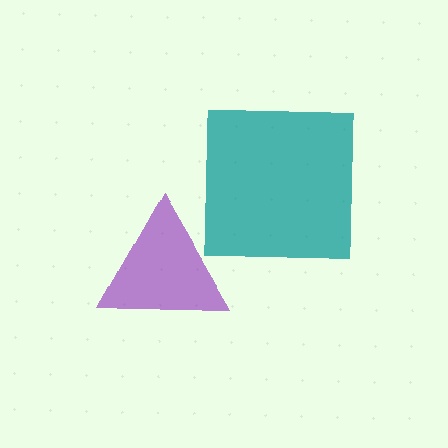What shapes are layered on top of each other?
The layered shapes are: a purple triangle, a teal square.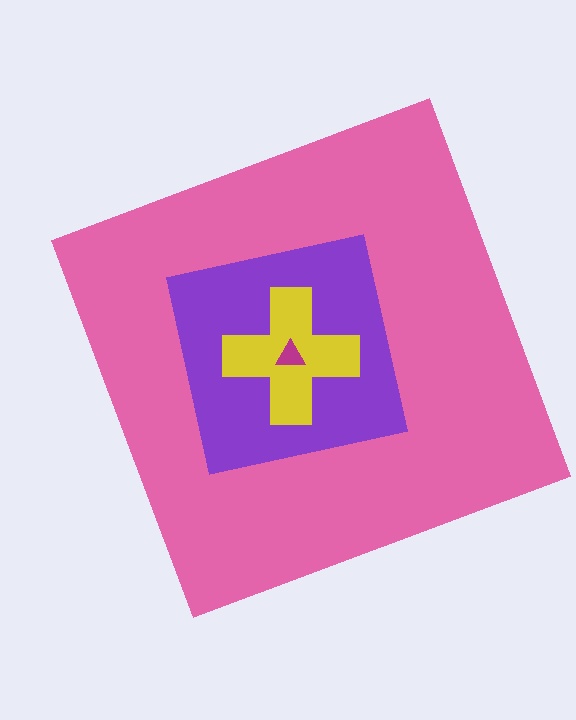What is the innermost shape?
The magenta triangle.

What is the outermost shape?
The pink square.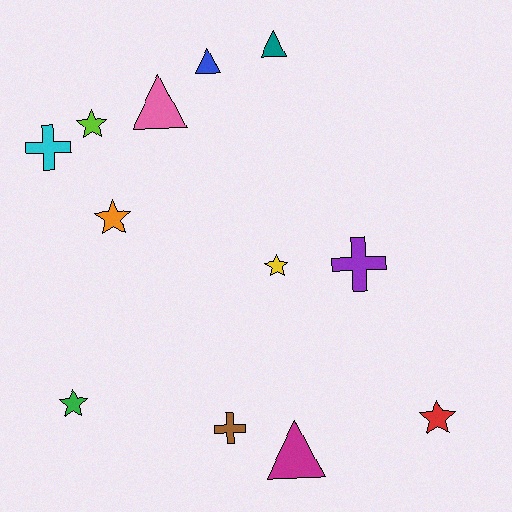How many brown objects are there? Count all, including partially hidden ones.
There is 1 brown object.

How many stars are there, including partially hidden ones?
There are 5 stars.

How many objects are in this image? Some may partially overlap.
There are 12 objects.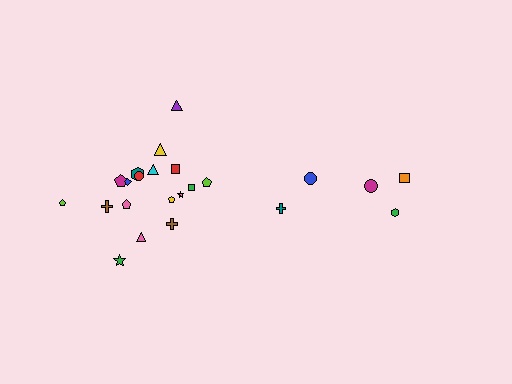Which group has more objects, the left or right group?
The left group.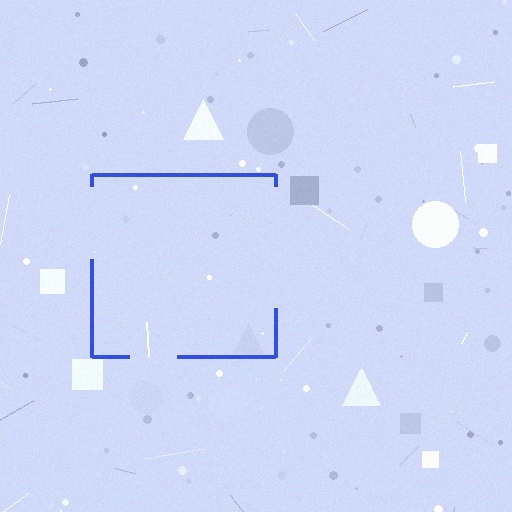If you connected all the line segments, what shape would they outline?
They would outline a square.